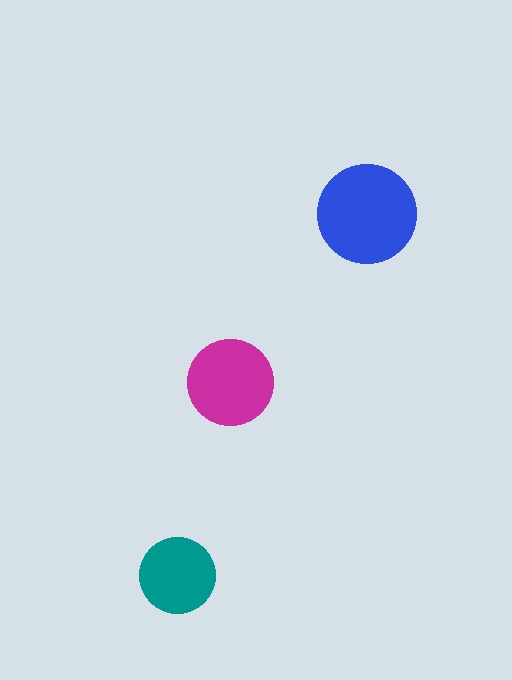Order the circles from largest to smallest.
the blue one, the magenta one, the teal one.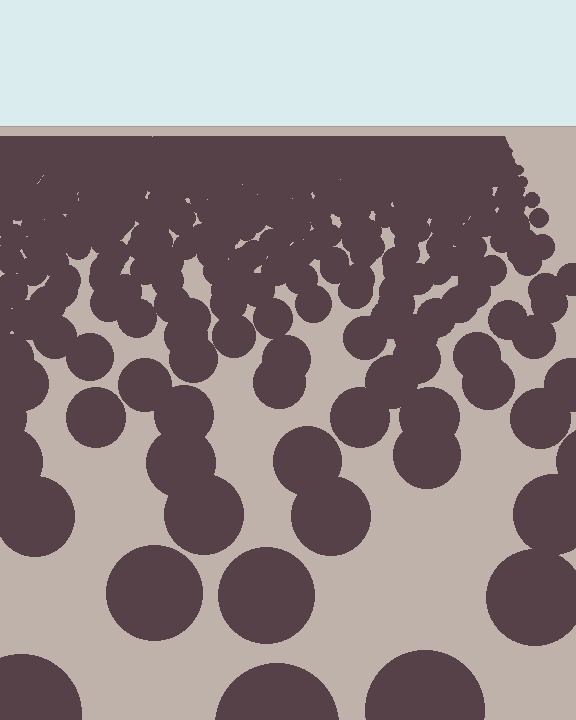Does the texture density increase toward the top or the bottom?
Density increases toward the top.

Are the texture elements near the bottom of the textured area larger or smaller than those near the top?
Larger. Near the bottom, elements are closer to the viewer and appear at a bigger on-screen size.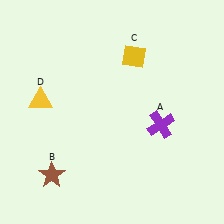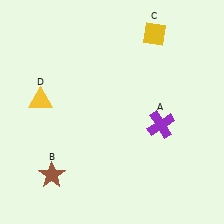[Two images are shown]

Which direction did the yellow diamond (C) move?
The yellow diamond (C) moved up.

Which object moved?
The yellow diamond (C) moved up.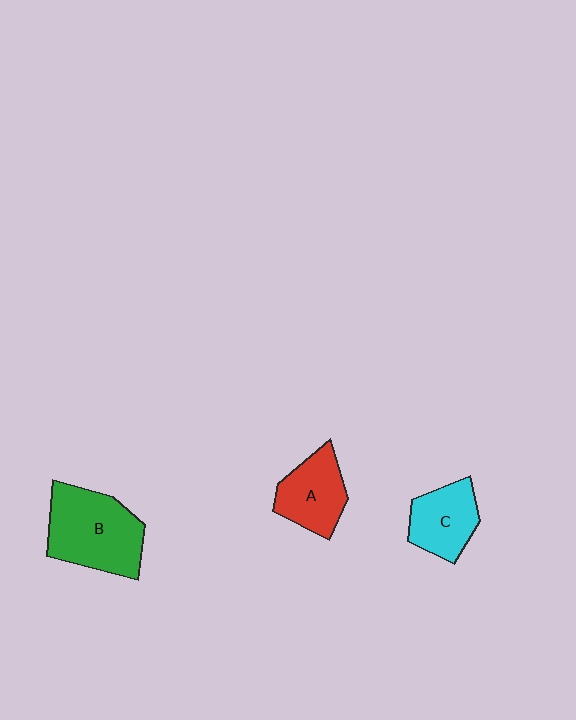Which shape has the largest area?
Shape B (green).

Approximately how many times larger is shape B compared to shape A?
Approximately 1.6 times.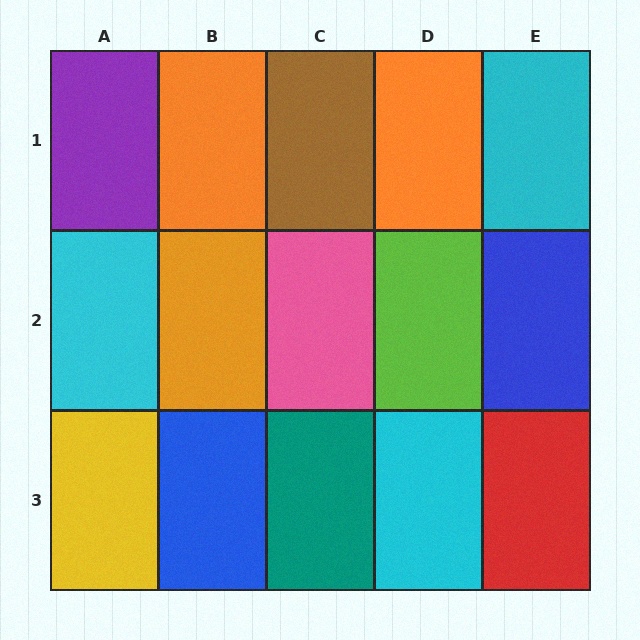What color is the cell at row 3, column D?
Cyan.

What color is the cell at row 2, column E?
Blue.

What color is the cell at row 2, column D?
Lime.